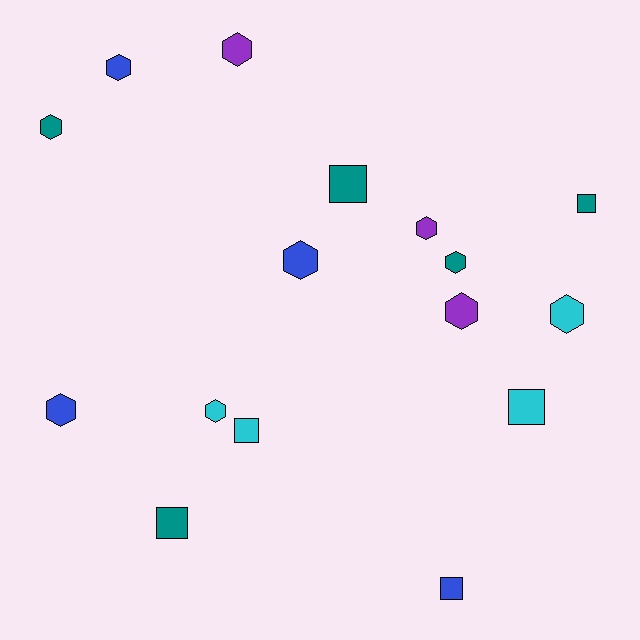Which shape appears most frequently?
Hexagon, with 10 objects.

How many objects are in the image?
There are 16 objects.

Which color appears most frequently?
Teal, with 5 objects.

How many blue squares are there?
There is 1 blue square.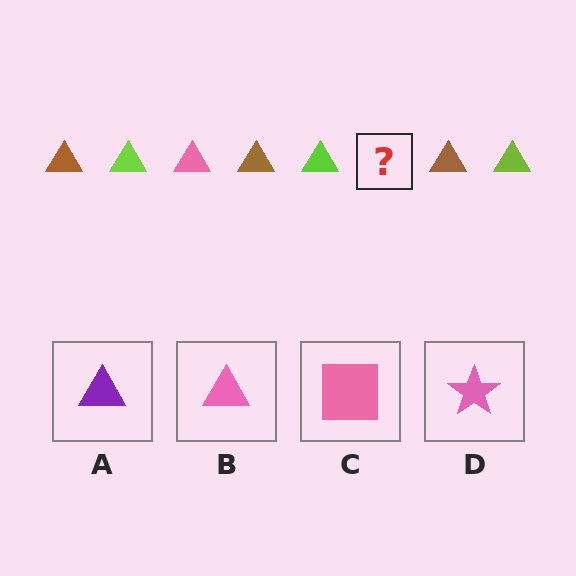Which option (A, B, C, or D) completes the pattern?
B.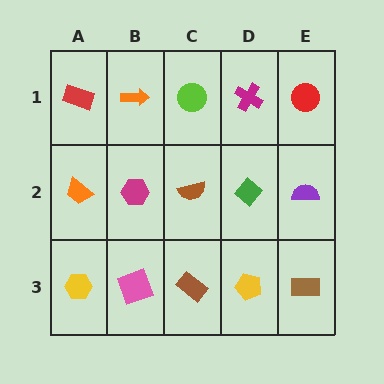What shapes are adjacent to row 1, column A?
An orange trapezoid (row 2, column A), an orange arrow (row 1, column B).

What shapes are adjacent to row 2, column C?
A lime circle (row 1, column C), a brown rectangle (row 3, column C), a magenta hexagon (row 2, column B), a green diamond (row 2, column D).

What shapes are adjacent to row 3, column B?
A magenta hexagon (row 2, column B), a yellow hexagon (row 3, column A), a brown rectangle (row 3, column C).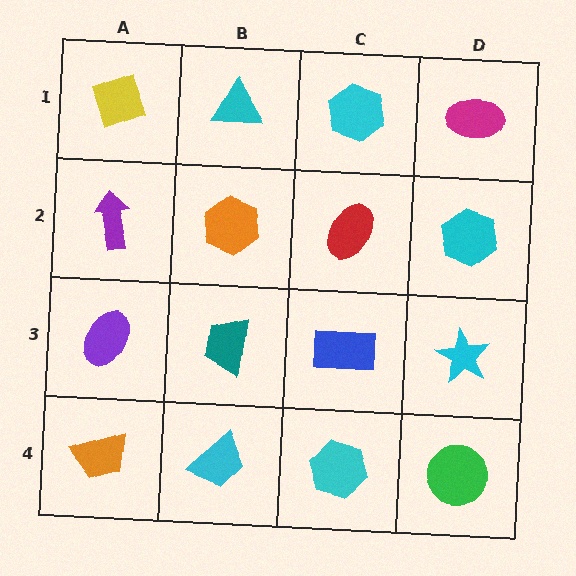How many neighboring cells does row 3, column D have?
3.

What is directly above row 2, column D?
A magenta ellipse.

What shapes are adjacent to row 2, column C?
A cyan hexagon (row 1, column C), a blue rectangle (row 3, column C), an orange hexagon (row 2, column B), a cyan hexagon (row 2, column D).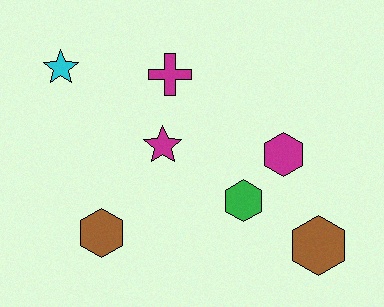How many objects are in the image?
There are 7 objects.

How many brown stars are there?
There are no brown stars.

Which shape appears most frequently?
Hexagon, with 4 objects.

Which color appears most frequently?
Magenta, with 3 objects.